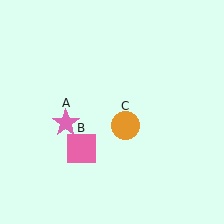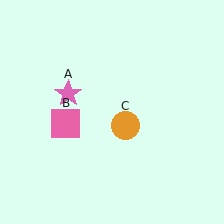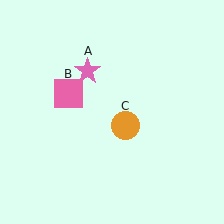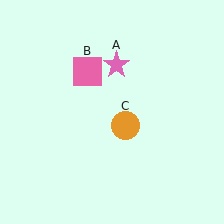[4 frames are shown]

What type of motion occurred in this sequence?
The pink star (object A), pink square (object B) rotated clockwise around the center of the scene.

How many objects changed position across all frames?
2 objects changed position: pink star (object A), pink square (object B).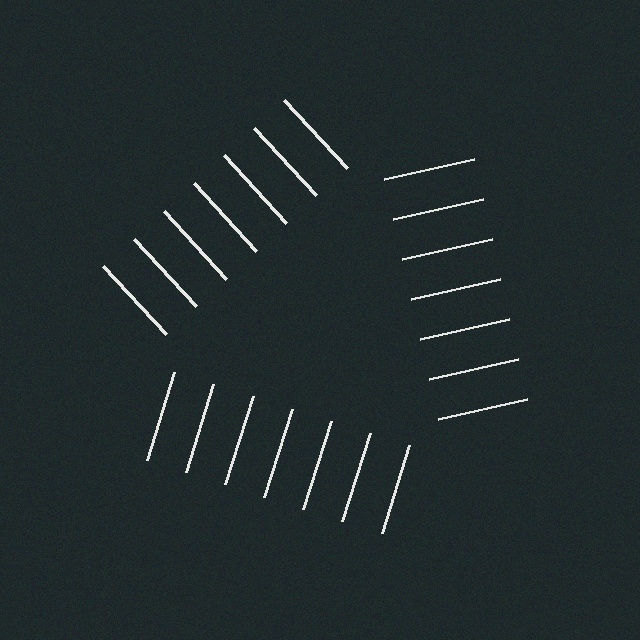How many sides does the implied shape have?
3 sides — the line-ends trace a triangle.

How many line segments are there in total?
21 — 7 along each of the 3 edges.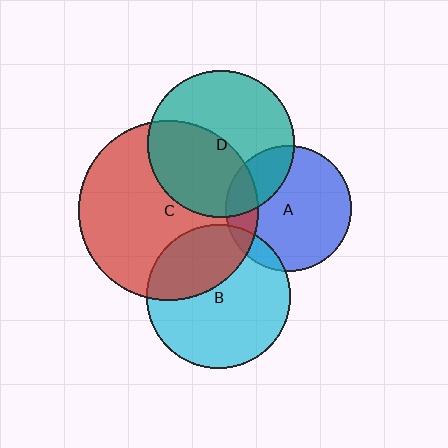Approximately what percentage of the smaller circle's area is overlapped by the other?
Approximately 15%.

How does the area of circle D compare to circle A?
Approximately 1.3 times.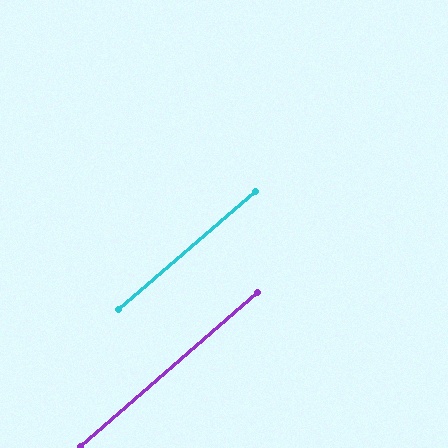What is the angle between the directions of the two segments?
Approximately 0 degrees.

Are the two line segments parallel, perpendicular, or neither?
Parallel — their directions differ by only 0.1°.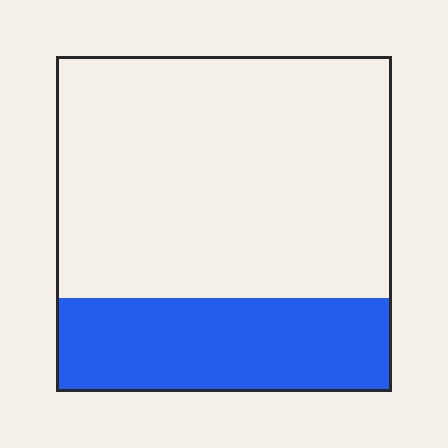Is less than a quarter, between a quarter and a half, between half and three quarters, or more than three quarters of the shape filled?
Between a quarter and a half.